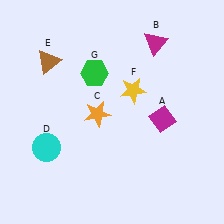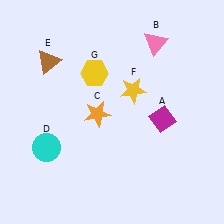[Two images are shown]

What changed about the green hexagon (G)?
In Image 1, G is green. In Image 2, it changed to yellow.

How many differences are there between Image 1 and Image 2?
There are 2 differences between the two images.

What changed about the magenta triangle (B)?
In Image 1, B is magenta. In Image 2, it changed to pink.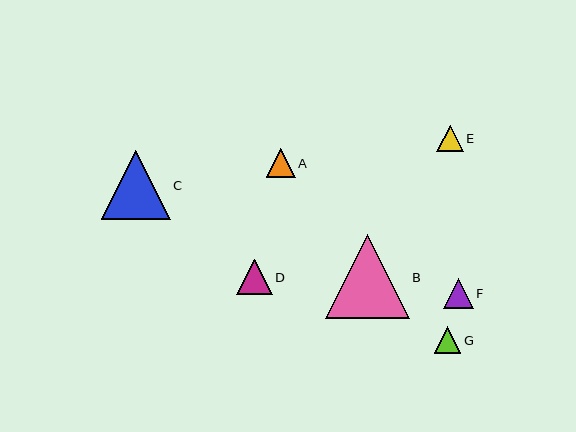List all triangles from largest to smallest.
From largest to smallest: B, C, D, F, A, G, E.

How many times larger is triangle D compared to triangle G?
Triangle D is approximately 1.3 times the size of triangle G.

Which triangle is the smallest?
Triangle E is the smallest with a size of approximately 27 pixels.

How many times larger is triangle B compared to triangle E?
Triangle B is approximately 3.1 times the size of triangle E.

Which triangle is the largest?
Triangle B is the largest with a size of approximately 84 pixels.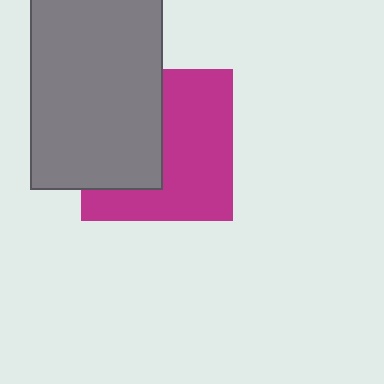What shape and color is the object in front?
The object in front is a gray rectangle.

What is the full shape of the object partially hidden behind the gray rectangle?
The partially hidden object is a magenta square.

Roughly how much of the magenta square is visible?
About half of it is visible (roughly 57%).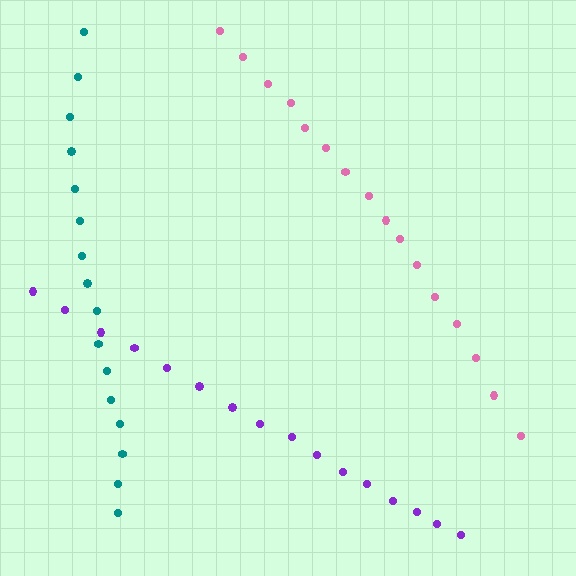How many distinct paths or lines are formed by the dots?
There are 3 distinct paths.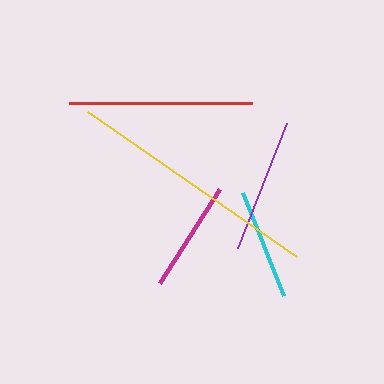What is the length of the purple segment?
The purple segment is approximately 135 pixels long.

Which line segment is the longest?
The yellow line is the longest at approximately 255 pixels.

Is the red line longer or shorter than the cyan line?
The red line is longer than the cyan line.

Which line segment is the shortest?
The cyan line is the shortest at approximately 111 pixels.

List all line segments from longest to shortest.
From longest to shortest: yellow, red, purple, magenta, cyan.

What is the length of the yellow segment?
The yellow segment is approximately 255 pixels long.